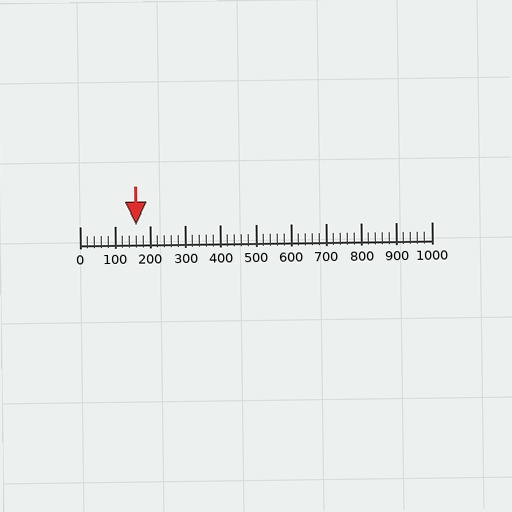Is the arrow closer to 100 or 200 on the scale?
The arrow is closer to 200.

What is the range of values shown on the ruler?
The ruler shows values from 0 to 1000.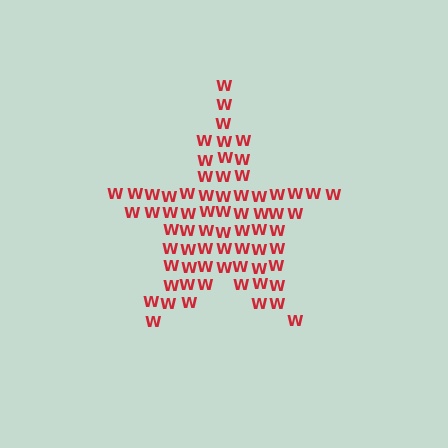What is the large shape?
The large shape is a star.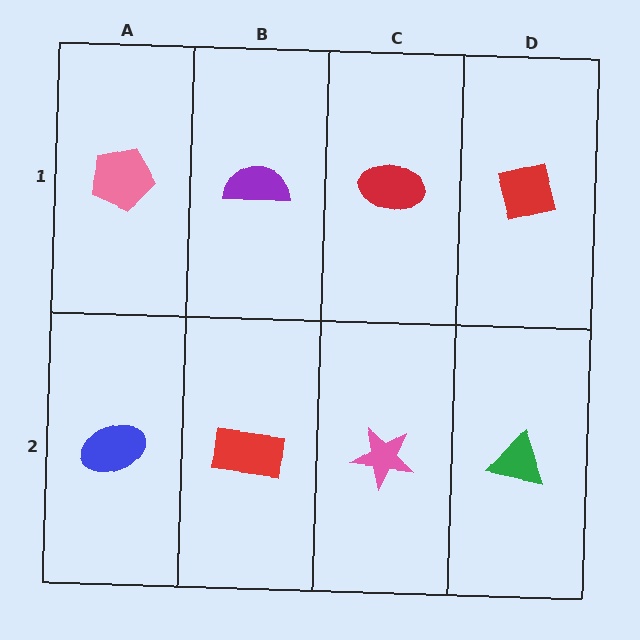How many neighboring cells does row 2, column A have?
2.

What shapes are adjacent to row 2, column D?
A red square (row 1, column D), a pink star (row 2, column C).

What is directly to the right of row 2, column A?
A red rectangle.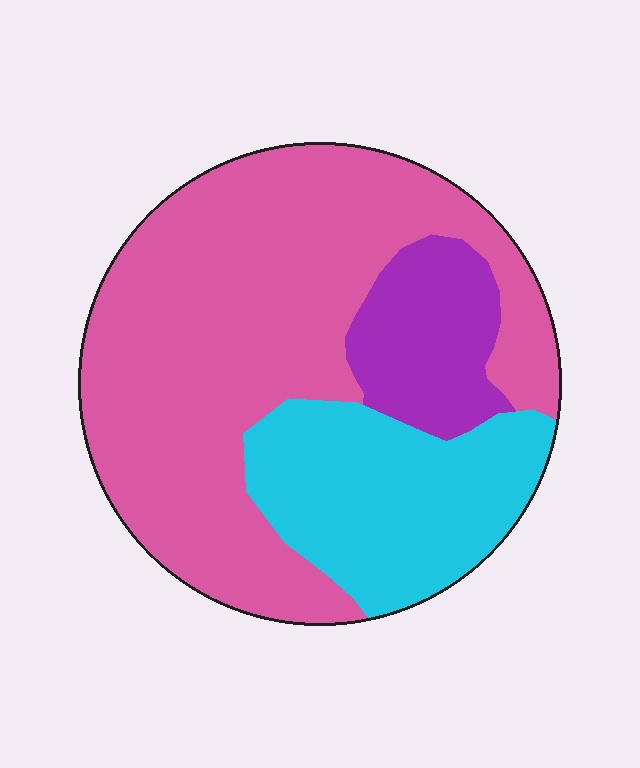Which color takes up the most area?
Pink, at roughly 60%.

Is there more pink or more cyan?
Pink.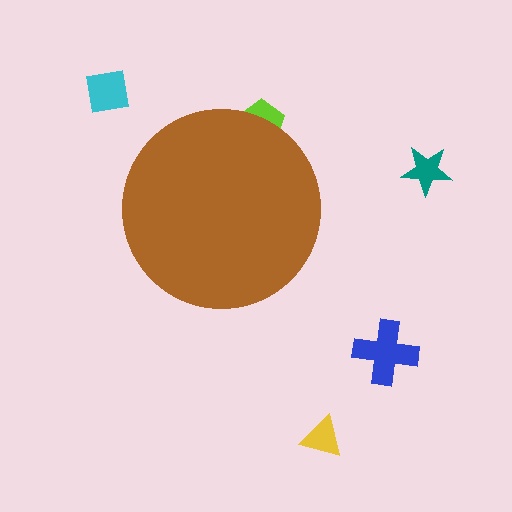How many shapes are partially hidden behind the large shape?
1 shape is partially hidden.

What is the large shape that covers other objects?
A brown circle.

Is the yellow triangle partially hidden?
No, the yellow triangle is fully visible.